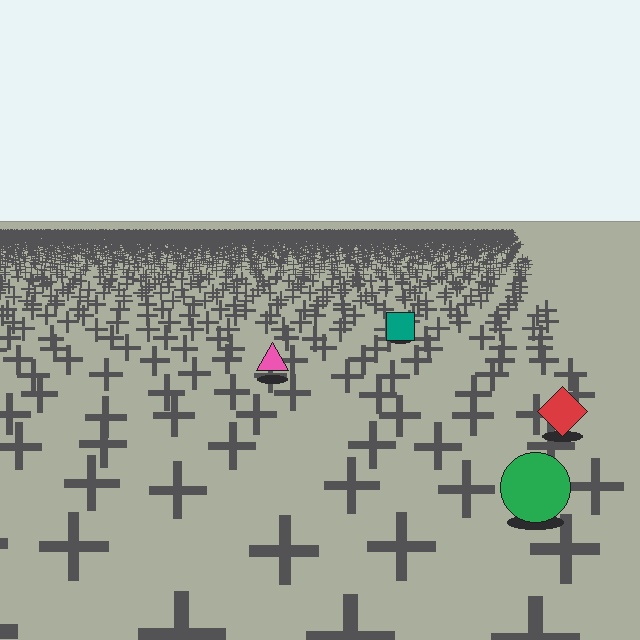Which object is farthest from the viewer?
The teal square is farthest from the viewer. It appears smaller and the ground texture around it is denser.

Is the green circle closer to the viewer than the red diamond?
Yes. The green circle is closer — you can tell from the texture gradient: the ground texture is coarser near it.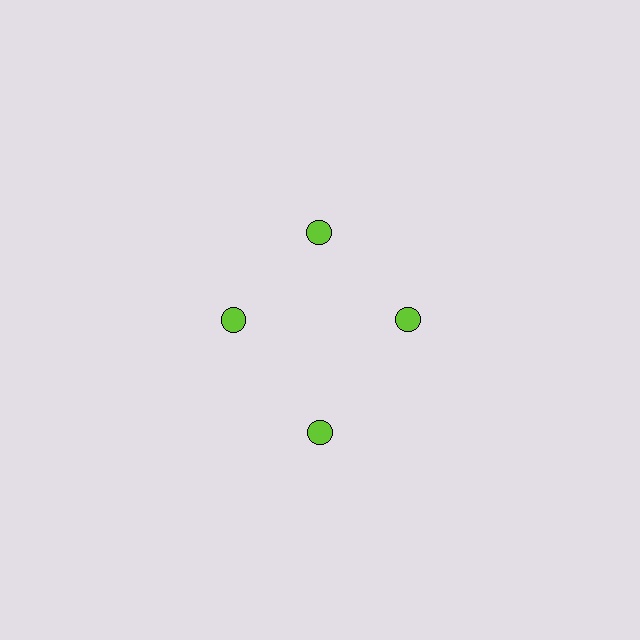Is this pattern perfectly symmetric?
No. The 4 lime circles are arranged in a ring, but one element near the 6 o'clock position is pushed outward from the center, breaking the 4-fold rotational symmetry.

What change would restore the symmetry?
The symmetry would be restored by moving it inward, back onto the ring so that all 4 circles sit at equal angles and equal distance from the center.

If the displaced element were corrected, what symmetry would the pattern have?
It would have 4-fold rotational symmetry — the pattern would map onto itself every 90 degrees.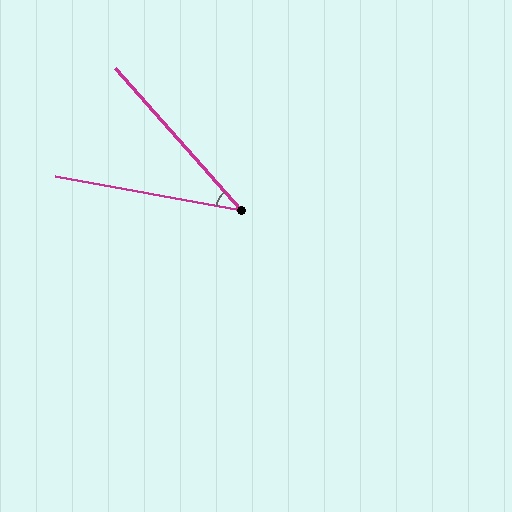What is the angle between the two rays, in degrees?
Approximately 38 degrees.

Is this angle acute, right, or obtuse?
It is acute.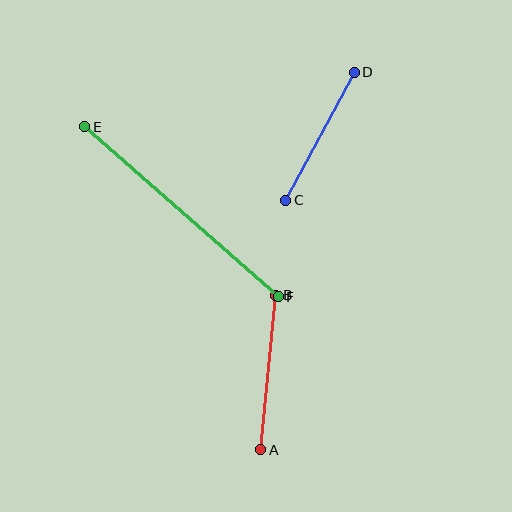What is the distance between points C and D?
The distance is approximately 145 pixels.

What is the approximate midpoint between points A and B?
The midpoint is at approximately (268, 373) pixels.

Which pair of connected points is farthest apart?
Points E and F are farthest apart.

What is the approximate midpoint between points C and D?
The midpoint is at approximately (320, 136) pixels.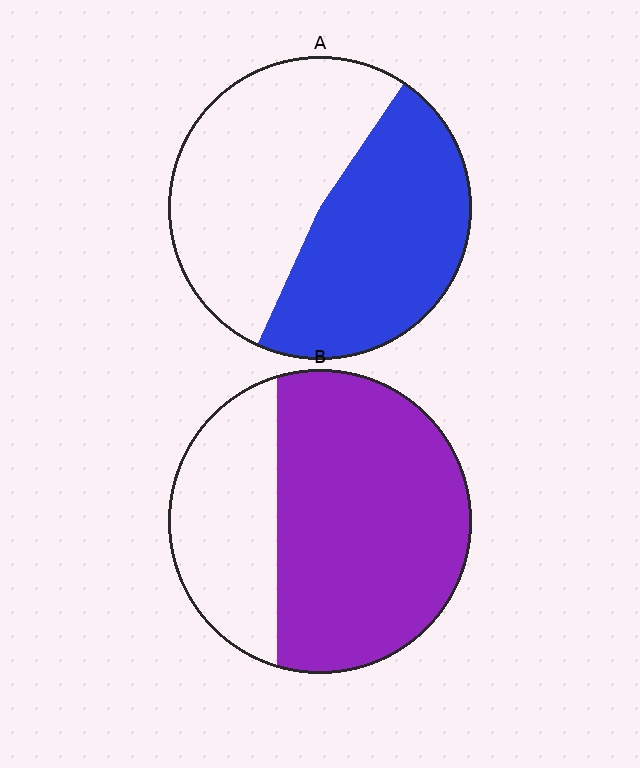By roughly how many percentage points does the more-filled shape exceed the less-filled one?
By roughly 20 percentage points (B over A).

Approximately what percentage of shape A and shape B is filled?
A is approximately 50% and B is approximately 70%.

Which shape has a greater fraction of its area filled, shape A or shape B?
Shape B.